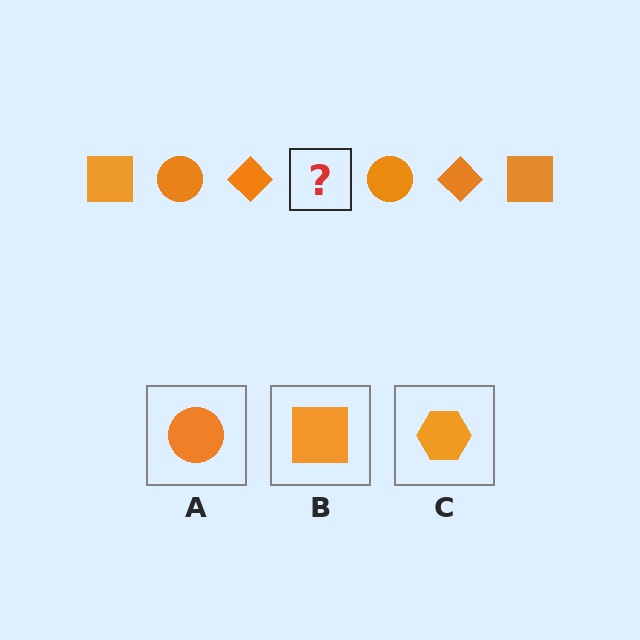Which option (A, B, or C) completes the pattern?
B.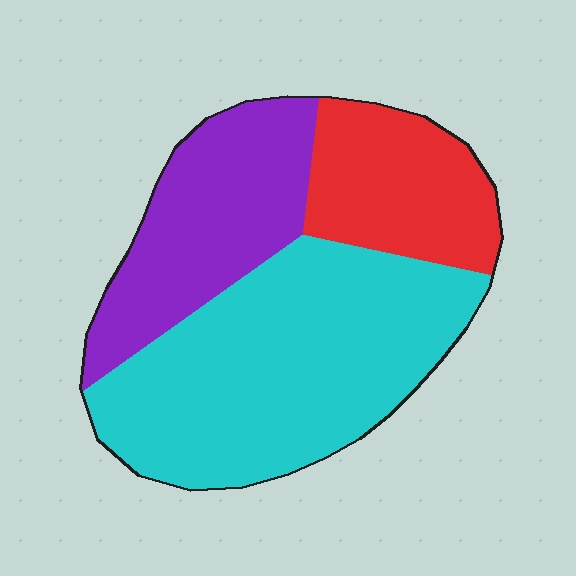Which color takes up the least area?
Red, at roughly 20%.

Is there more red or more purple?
Purple.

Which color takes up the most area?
Cyan, at roughly 50%.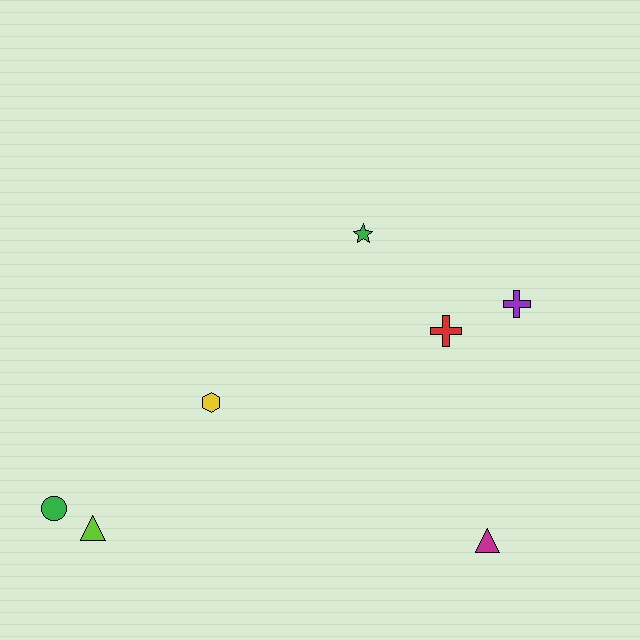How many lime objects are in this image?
There is 1 lime object.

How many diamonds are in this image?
There are no diamonds.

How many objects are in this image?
There are 7 objects.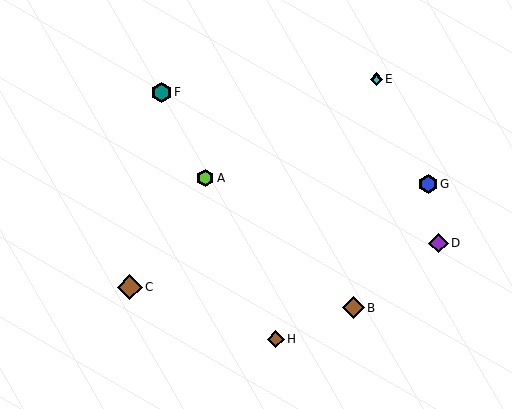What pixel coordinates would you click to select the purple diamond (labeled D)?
Click at (439, 243) to select the purple diamond D.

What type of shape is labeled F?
Shape F is a teal hexagon.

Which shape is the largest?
The brown diamond (labeled C) is the largest.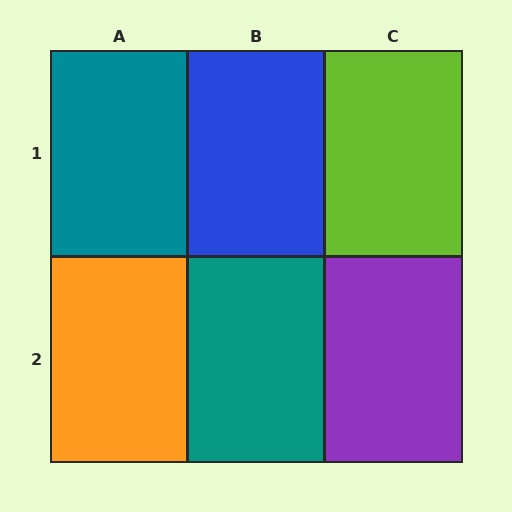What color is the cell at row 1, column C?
Lime.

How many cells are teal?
2 cells are teal.